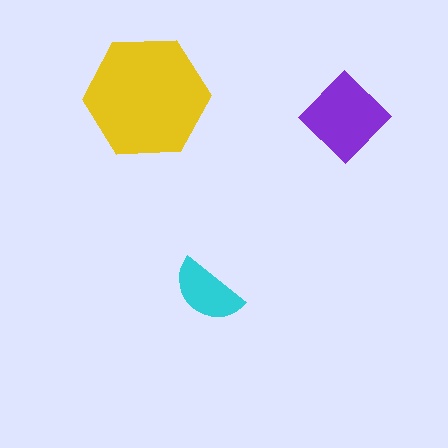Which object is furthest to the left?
The yellow hexagon is leftmost.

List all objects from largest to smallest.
The yellow hexagon, the purple diamond, the cyan semicircle.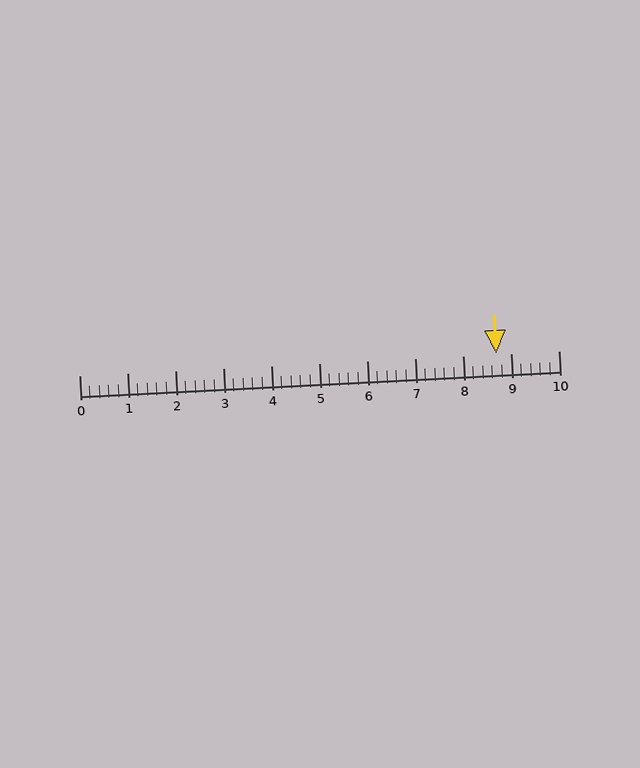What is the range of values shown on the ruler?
The ruler shows values from 0 to 10.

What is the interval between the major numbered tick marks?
The major tick marks are spaced 1 units apart.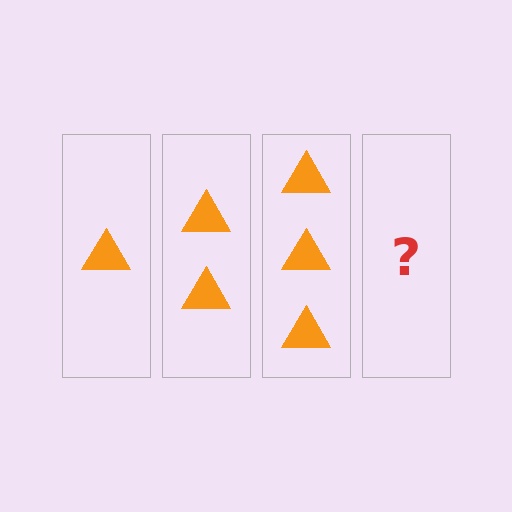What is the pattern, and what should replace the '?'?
The pattern is that each step adds one more triangle. The '?' should be 4 triangles.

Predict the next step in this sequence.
The next step is 4 triangles.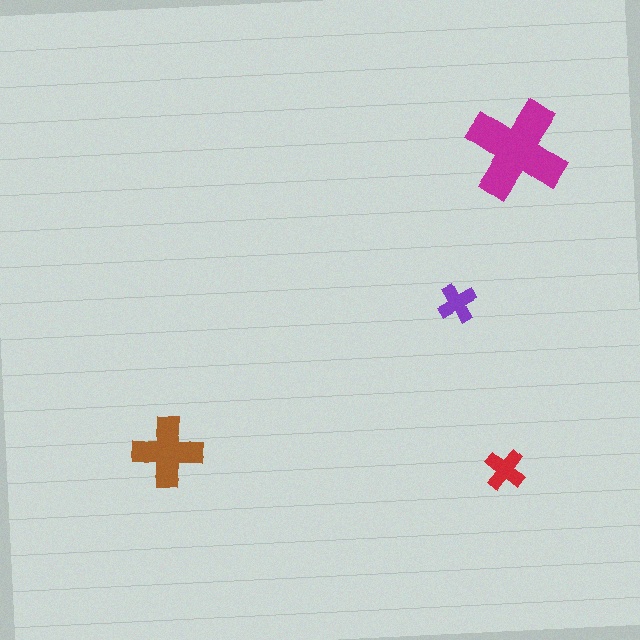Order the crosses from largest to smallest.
the magenta one, the brown one, the red one, the purple one.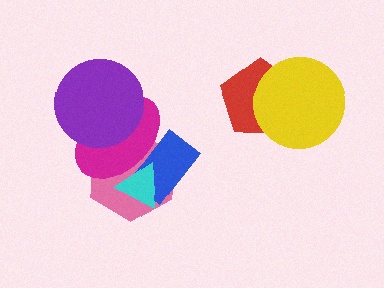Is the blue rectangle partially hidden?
Yes, it is partially covered by another shape.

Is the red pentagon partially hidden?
Yes, it is partially covered by another shape.